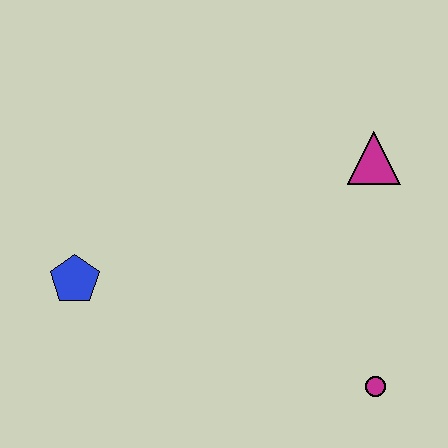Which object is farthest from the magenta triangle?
The blue pentagon is farthest from the magenta triangle.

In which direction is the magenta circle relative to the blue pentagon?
The magenta circle is to the right of the blue pentagon.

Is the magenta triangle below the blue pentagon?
No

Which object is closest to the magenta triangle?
The magenta circle is closest to the magenta triangle.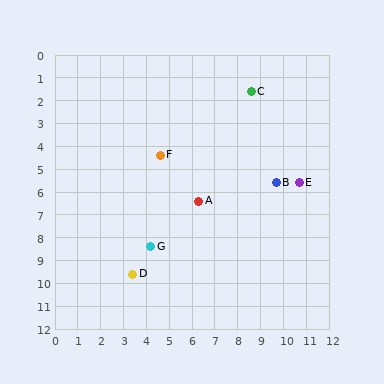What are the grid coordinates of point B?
Point B is at approximately (9.7, 5.6).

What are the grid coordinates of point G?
Point G is at approximately (4.2, 8.4).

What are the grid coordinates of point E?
Point E is at approximately (10.7, 5.6).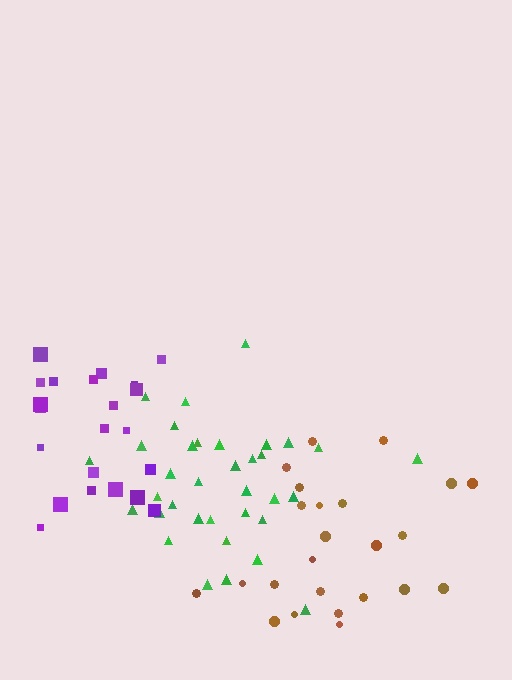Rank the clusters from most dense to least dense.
green, brown, purple.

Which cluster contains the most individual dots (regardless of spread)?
Green (35).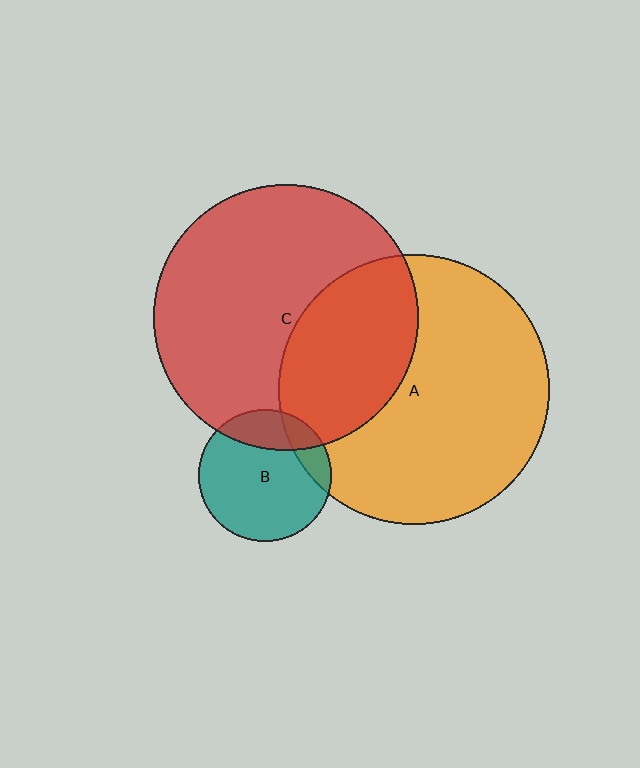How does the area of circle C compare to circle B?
Approximately 4.0 times.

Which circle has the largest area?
Circle A (orange).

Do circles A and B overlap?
Yes.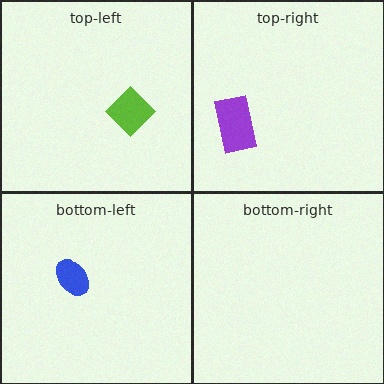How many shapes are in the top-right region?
1.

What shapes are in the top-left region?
The lime diamond.